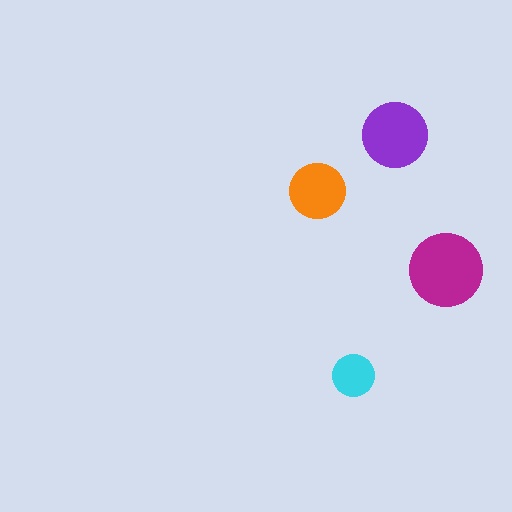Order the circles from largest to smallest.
the magenta one, the purple one, the orange one, the cyan one.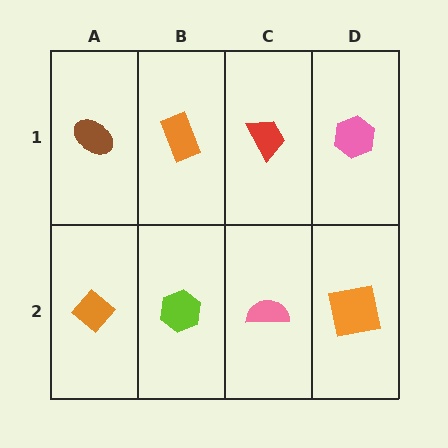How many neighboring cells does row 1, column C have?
3.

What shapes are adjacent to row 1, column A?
An orange diamond (row 2, column A), an orange rectangle (row 1, column B).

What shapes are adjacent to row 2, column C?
A red trapezoid (row 1, column C), a lime hexagon (row 2, column B), an orange square (row 2, column D).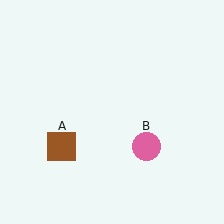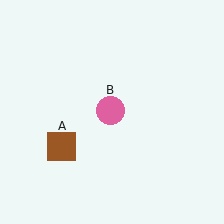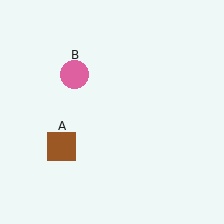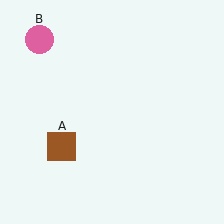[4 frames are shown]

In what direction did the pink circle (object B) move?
The pink circle (object B) moved up and to the left.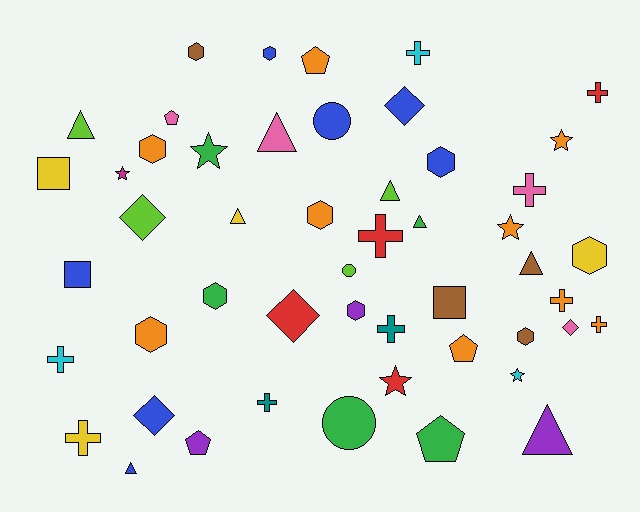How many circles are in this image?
There are 3 circles.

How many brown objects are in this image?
There are 4 brown objects.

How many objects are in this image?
There are 50 objects.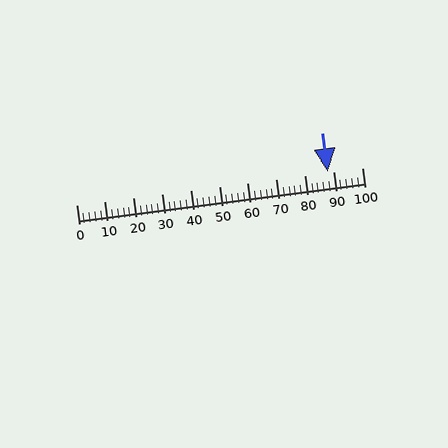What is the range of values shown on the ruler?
The ruler shows values from 0 to 100.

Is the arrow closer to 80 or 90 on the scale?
The arrow is closer to 90.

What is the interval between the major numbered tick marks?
The major tick marks are spaced 10 units apart.